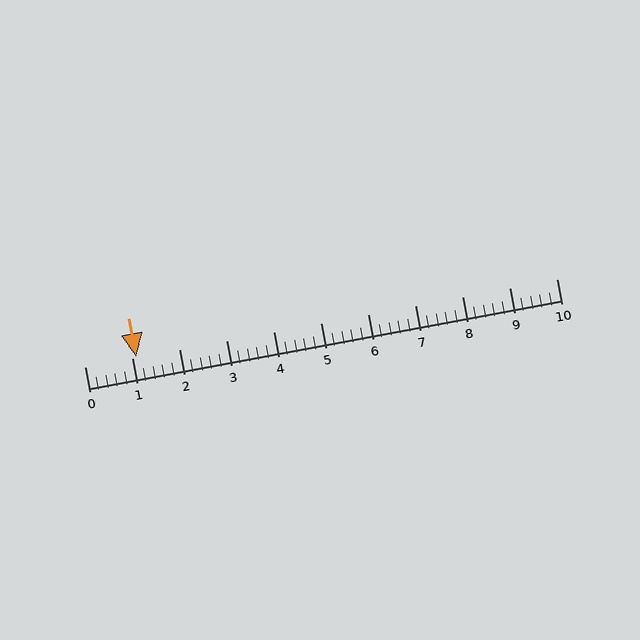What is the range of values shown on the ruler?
The ruler shows values from 0 to 10.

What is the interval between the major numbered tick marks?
The major tick marks are spaced 1 units apart.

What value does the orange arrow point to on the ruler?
The orange arrow points to approximately 1.1.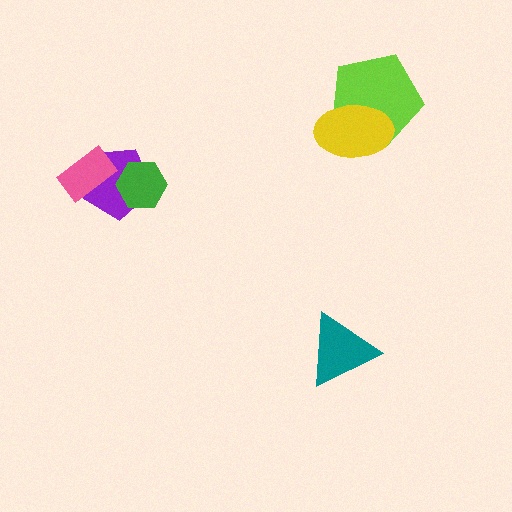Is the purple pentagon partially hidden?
Yes, it is partially covered by another shape.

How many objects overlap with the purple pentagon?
2 objects overlap with the purple pentagon.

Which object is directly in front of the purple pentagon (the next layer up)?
The green hexagon is directly in front of the purple pentagon.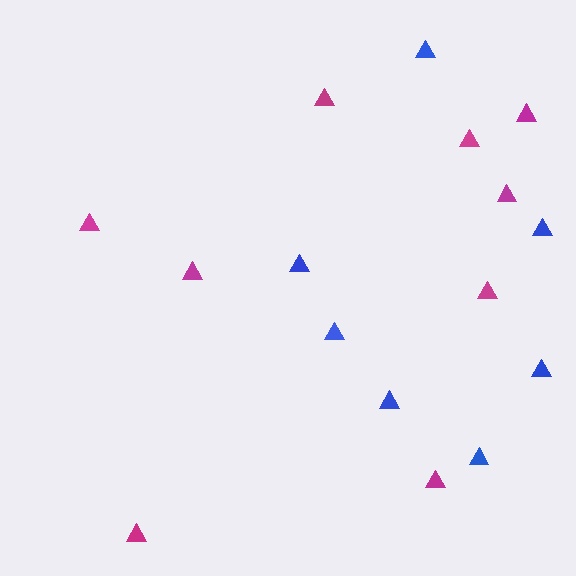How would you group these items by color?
There are 2 groups: one group of magenta triangles (9) and one group of blue triangles (7).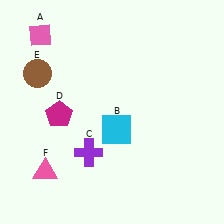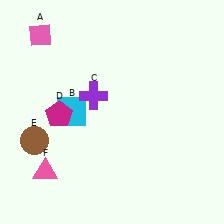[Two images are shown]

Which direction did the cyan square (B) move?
The cyan square (B) moved left.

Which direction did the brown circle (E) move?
The brown circle (E) moved down.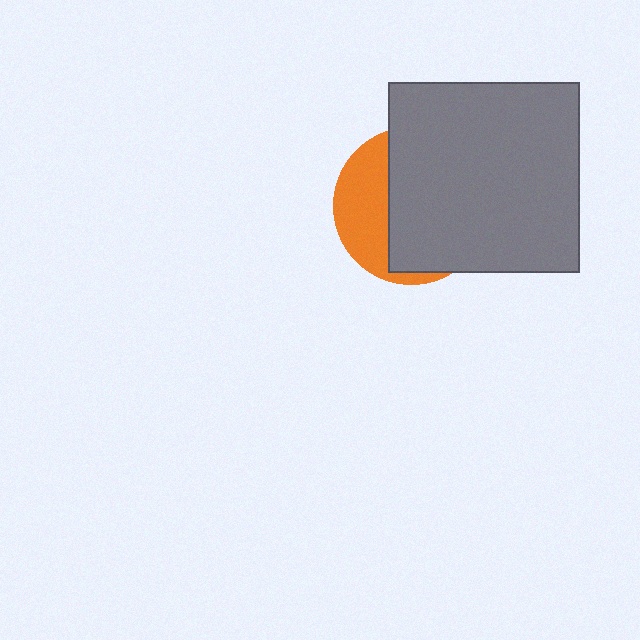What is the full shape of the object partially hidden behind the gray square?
The partially hidden object is an orange circle.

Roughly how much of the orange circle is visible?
A small part of it is visible (roughly 34%).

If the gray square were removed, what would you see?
You would see the complete orange circle.